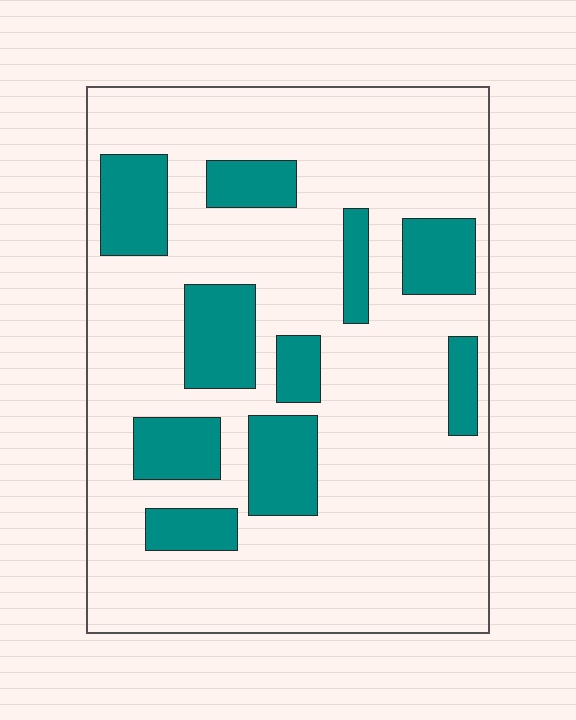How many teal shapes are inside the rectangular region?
10.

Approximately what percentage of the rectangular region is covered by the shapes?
Approximately 25%.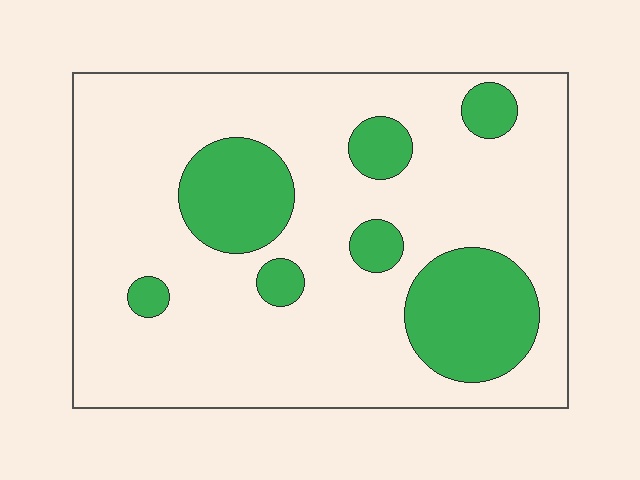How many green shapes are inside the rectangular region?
7.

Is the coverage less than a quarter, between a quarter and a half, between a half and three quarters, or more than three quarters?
Less than a quarter.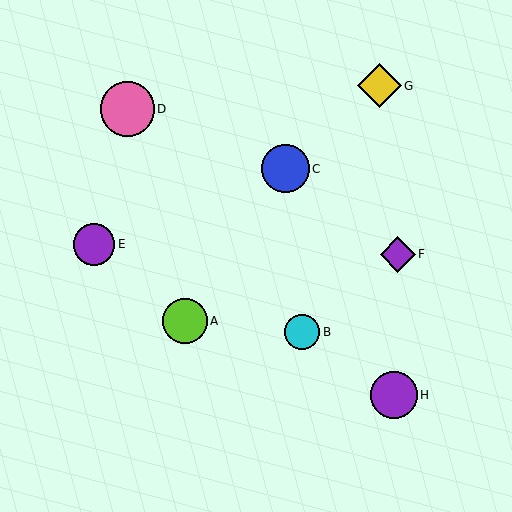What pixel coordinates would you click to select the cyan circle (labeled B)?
Click at (302, 332) to select the cyan circle B.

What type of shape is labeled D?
Shape D is a pink circle.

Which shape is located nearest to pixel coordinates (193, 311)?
The lime circle (labeled A) at (185, 321) is nearest to that location.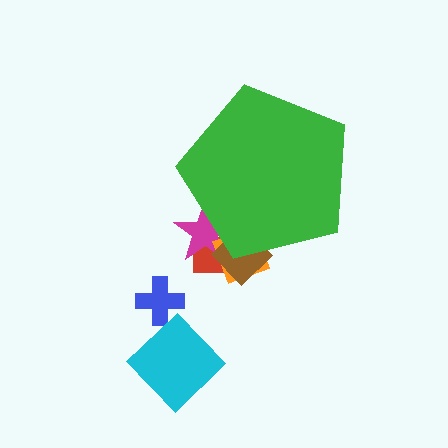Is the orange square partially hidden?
Yes, the orange square is partially hidden behind the green pentagon.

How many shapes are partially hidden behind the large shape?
4 shapes are partially hidden.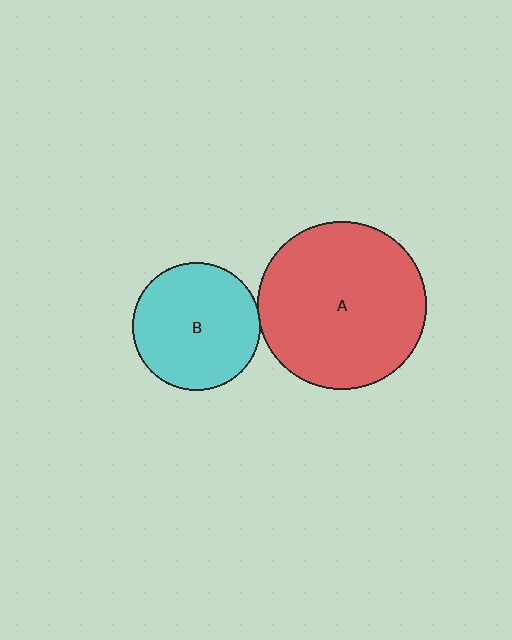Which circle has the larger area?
Circle A (red).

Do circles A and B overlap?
Yes.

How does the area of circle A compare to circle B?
Approximately 1.7 times.